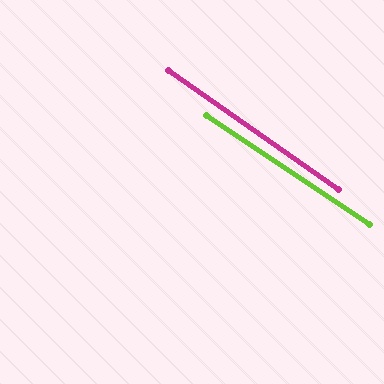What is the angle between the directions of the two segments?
Approximately 1 degree.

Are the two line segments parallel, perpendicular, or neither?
Parallel — their directions differ by only 1.4°.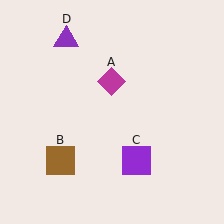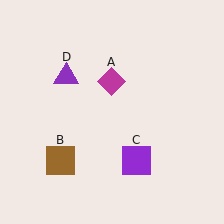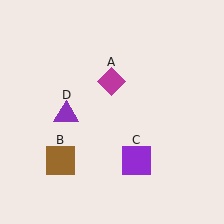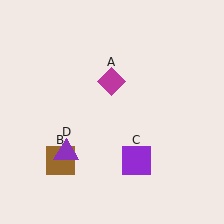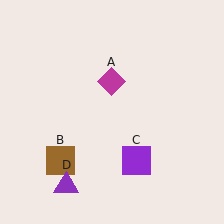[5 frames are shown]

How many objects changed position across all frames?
1 object changed position: purple triangle (object D).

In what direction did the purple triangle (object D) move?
The purple triangle (object D) moved down.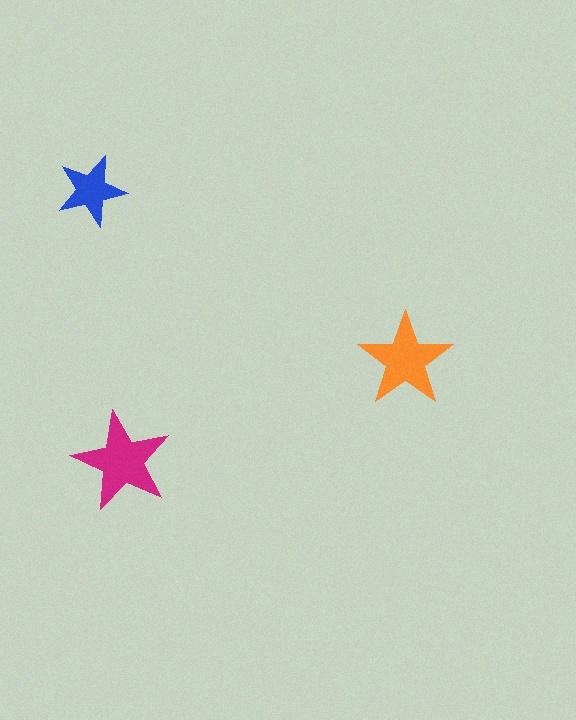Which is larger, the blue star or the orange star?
The orange one.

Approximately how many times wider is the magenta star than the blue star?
About 1.5 times wider.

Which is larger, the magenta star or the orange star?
The magenta one.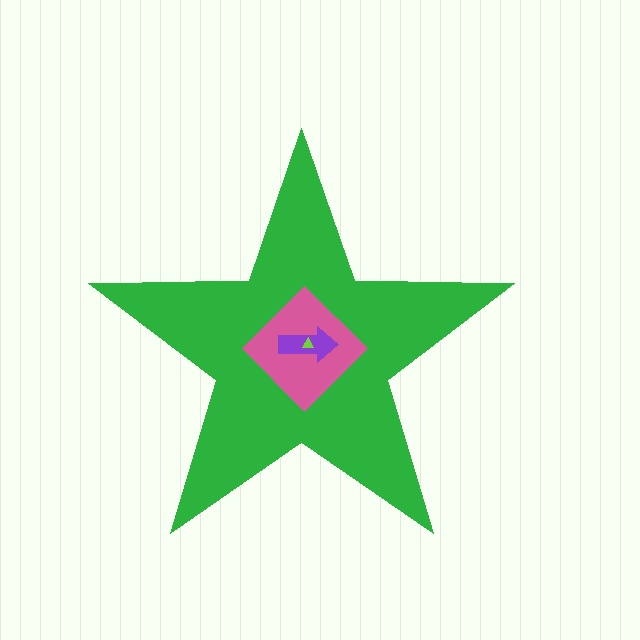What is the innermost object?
The lime triangle.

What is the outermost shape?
The green star.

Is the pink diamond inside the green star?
Yes.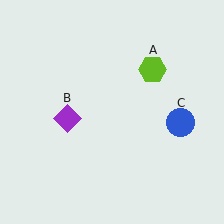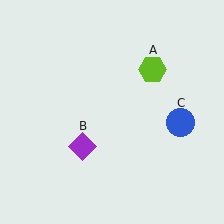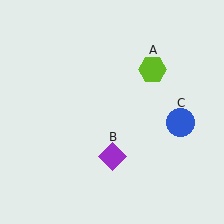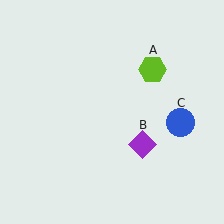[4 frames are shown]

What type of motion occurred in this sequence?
The purple diamond (object B) rotated counterclockwise around the center of the scene.